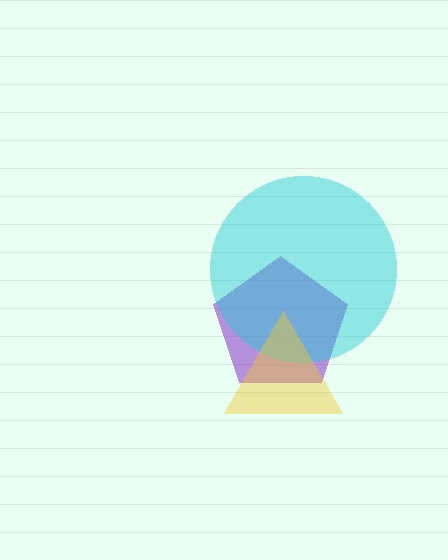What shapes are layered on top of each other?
The layered shapes are: a purple pentagon, a cyan circle, a yellow triangle.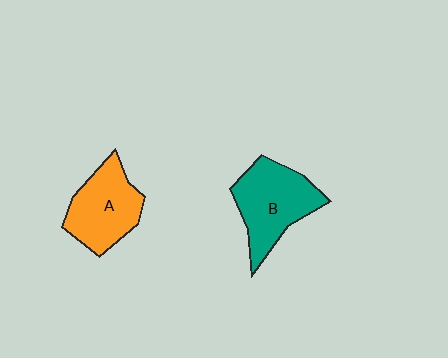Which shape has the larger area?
Shape B (teal).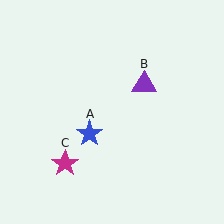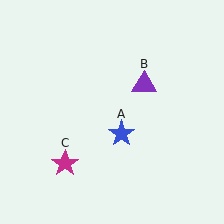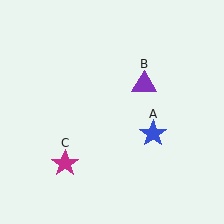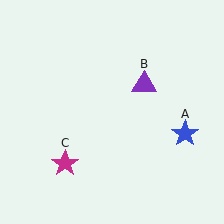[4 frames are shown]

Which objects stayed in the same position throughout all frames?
Purple triangle (object B) and magenta star (object C) remained stationary.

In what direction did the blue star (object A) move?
The blue star (object A) moved right.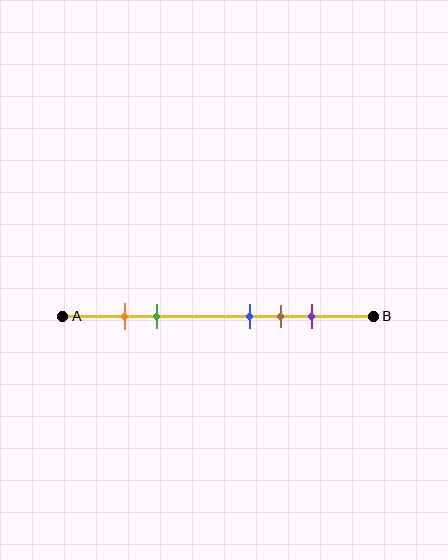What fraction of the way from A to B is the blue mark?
The blue mark is approximately 60% (0.6) of the way from A to B.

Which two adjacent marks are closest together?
The orange and green marks are the closest adjacent pair.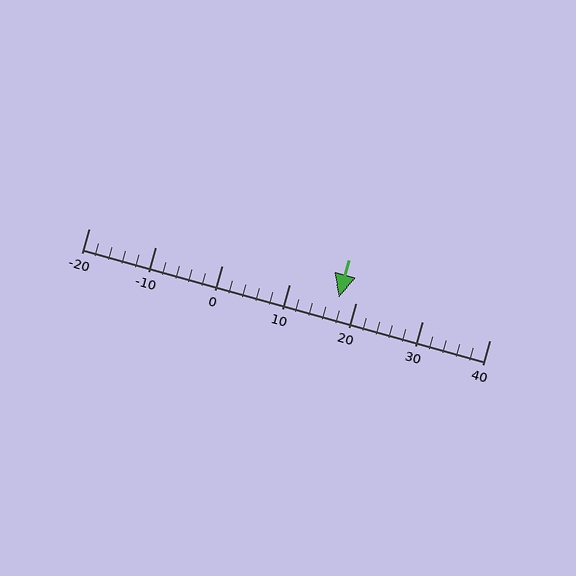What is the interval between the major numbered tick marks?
The major tick marks are spaced 10 units apart.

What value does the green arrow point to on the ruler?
The green arrow points to approximately 17.